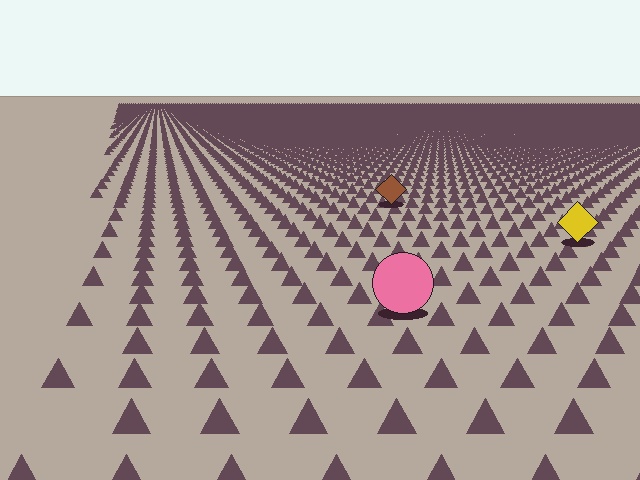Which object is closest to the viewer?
The pink circle is closest. The texture marks near it are larger and more spread out.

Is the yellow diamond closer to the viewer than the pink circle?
No. The pink circle is closer — you can tell from the texture gradient: the ground texture is coarser near it.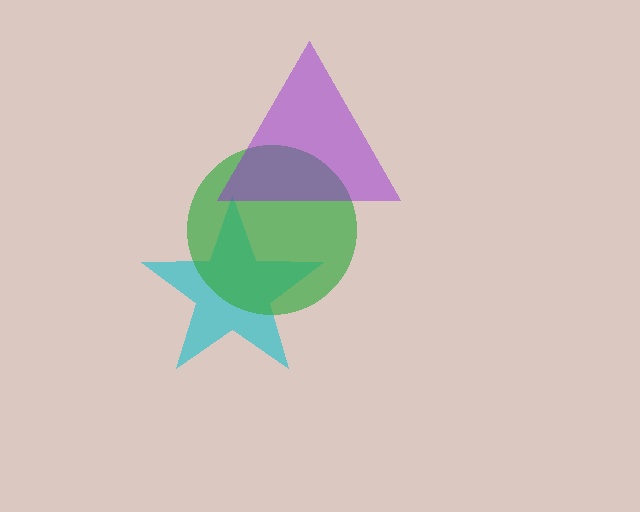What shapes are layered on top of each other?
The layered shapes are: a cyan star, a green circle, a purple triangle.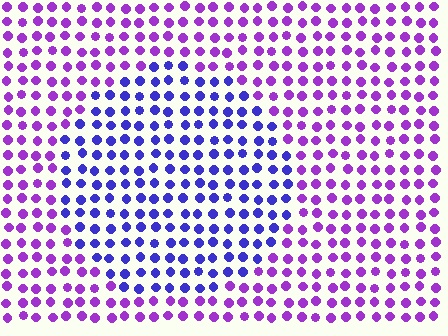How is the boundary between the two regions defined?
The boundary is defined purely by a slight shift in hue (about 40 degrees). Spacing, size, and orientation are identical on both sides.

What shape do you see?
I see a circle.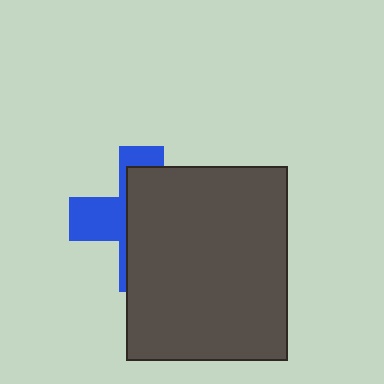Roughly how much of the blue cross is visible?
A small part of it is visible (roughly 35%).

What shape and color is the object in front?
The object in front is a dark gray rectangle.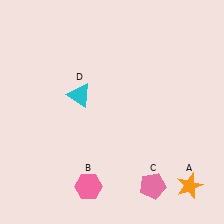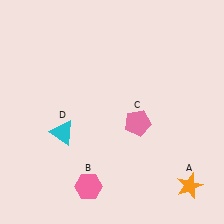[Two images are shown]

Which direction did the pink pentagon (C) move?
The pink pentagon (C) moved up.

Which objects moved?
The objects that moved are: the pink pentagon (C), the cyan triangle (D).